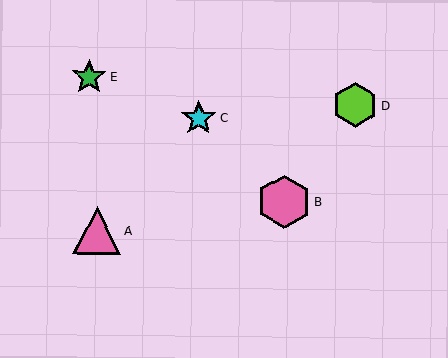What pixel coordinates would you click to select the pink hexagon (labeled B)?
Click at (284, 202) to select the pink hexagon B.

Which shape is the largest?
The pink hexagon (labeled B) is the largest.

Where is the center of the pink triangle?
The center of the pink triangle is at (97, 230).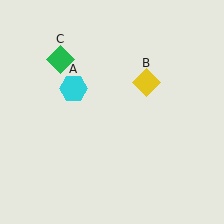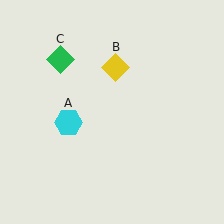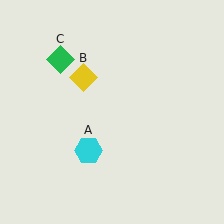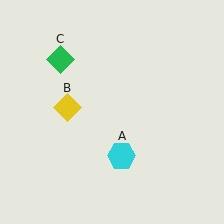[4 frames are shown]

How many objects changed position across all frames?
2 objects changed position: cyan hexagon (object A), yellow diamond (object B).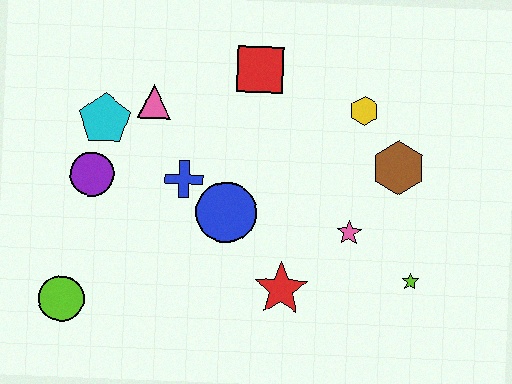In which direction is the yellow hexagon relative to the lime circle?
The yellow hexagon is to the right of the lime circle.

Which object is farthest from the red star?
The cyan pentagon is farthest from the red star.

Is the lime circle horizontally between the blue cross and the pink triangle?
No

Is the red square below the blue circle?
No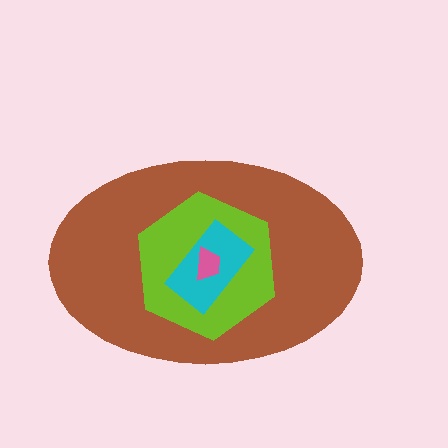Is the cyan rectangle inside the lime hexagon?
Yes.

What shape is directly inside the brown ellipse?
The lime hexagon.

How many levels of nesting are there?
4.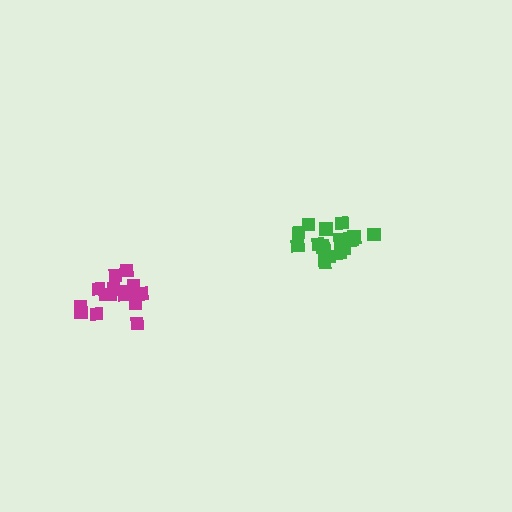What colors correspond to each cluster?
The clusters are colored: green, magenta.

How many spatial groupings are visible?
There are 2 spatial groupings.